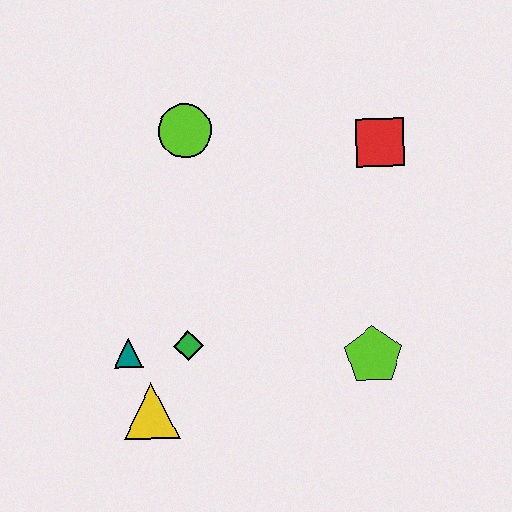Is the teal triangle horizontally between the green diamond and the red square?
No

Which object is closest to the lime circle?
The red square is closest to the lime circle.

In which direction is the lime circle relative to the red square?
The lime circle is to the left of the red square.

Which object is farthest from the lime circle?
The lime pentagon is farthest from the lime circle.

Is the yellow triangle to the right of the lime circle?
No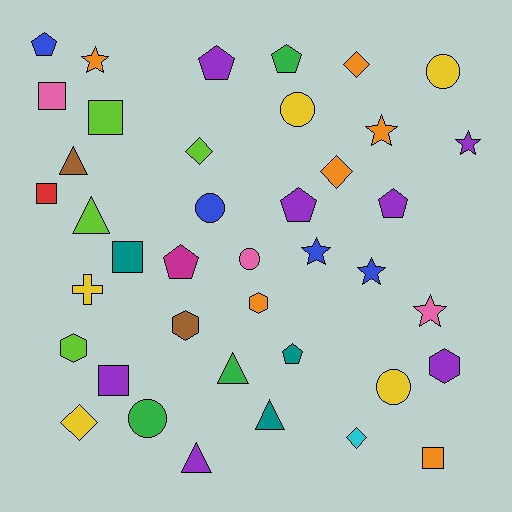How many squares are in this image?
There are 6 squares.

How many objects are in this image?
There are 40 objects.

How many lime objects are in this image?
There are 4 lime objects.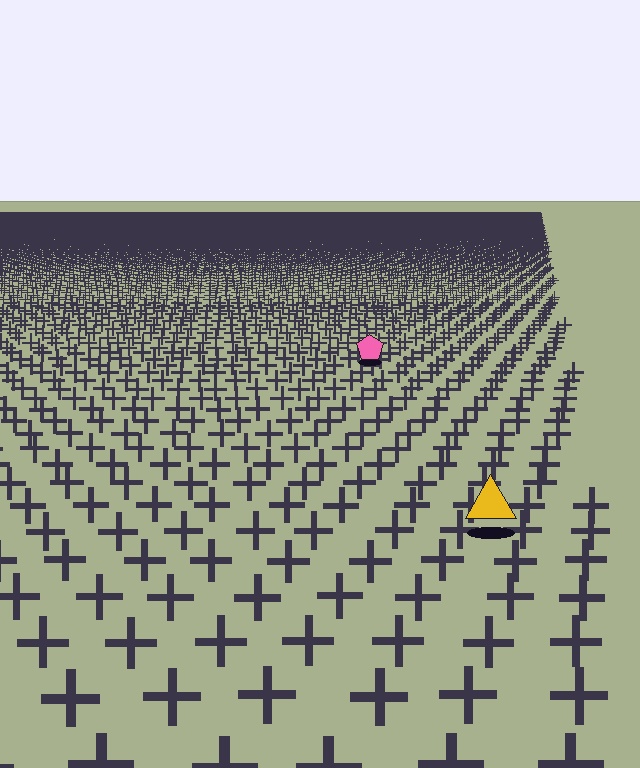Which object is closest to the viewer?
The yellow triangle is closest. The texture marks near it are larger and more spread out.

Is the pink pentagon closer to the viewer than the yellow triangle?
No. The yellow triangle is closer — you can tell from the texture gradient: the ground texture is coarser near it.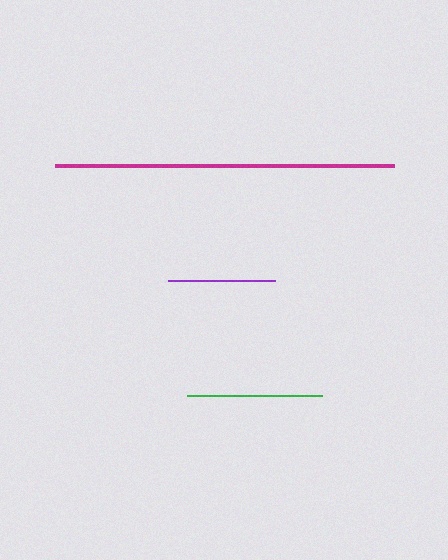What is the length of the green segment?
The green segment is approximately 135 pixels long.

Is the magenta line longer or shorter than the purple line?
The magenta line is longer than the purple line.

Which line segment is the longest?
The magenta line is the longest at approximately 339 pixels.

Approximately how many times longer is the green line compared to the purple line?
The green line is approximately 1.3 times the length of the purple line.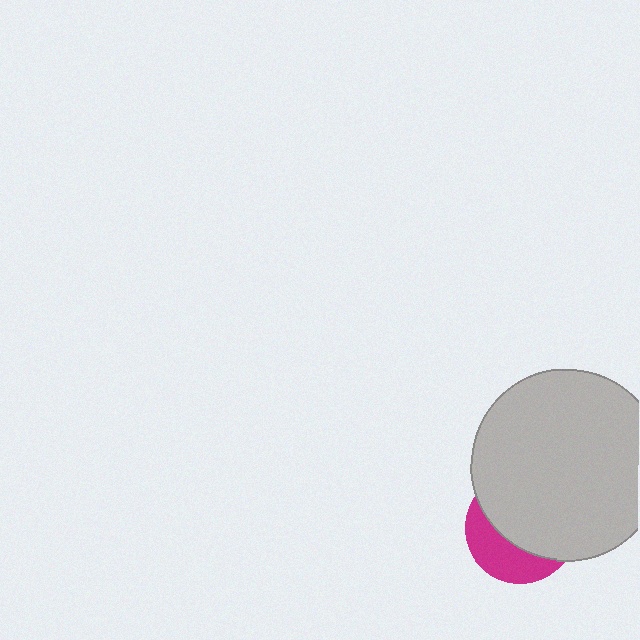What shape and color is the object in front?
The object in front is a light gray circle.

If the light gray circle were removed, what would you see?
You would see the complete magenta circle.